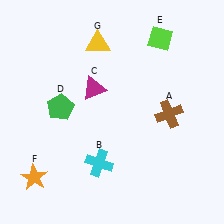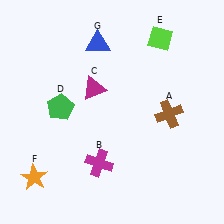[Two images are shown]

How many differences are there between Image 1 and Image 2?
There are 2 differences between the two images.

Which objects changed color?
B changed from cyan to magenta. G changed from yellow to blue.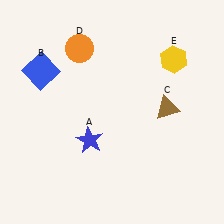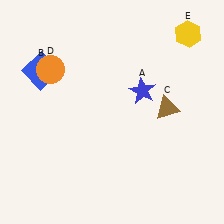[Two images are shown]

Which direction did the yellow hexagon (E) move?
The yellow hexagon (E) moved up.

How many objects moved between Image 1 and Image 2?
3 objects moved between the two images.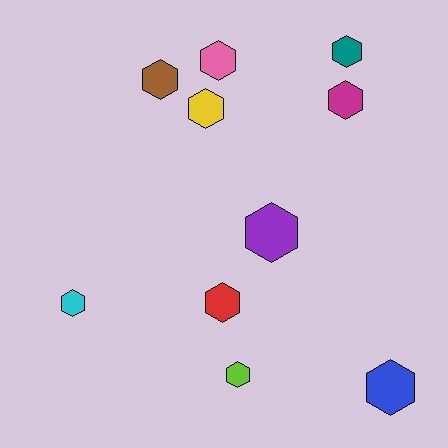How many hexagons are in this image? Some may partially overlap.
There are 10 hexagons.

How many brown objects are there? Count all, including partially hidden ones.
There is 1 brown object.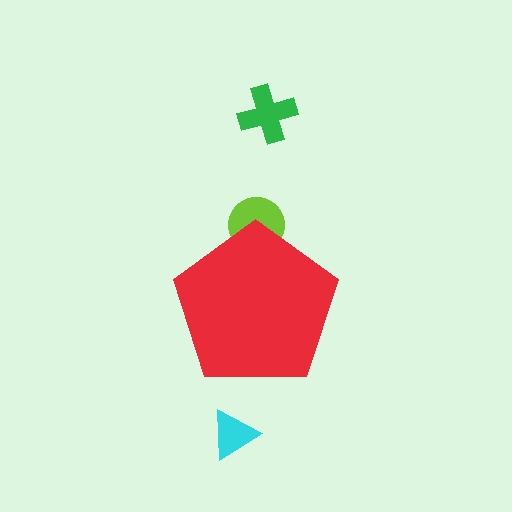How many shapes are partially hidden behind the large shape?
1 shape is partially hidden.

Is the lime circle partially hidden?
Yes, the lime circle is partially hidden behind the red pentagon.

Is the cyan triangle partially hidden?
No, the cyan triangle is fully visible.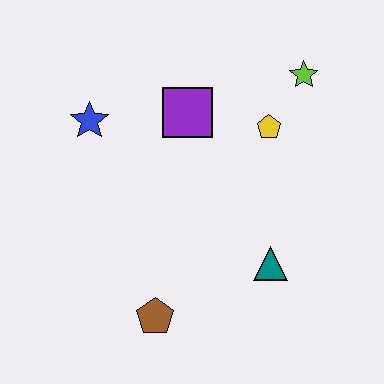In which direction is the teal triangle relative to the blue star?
The teal triangle is to the right of the blue star.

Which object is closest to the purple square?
The yellow pentagon is closest to the purple square.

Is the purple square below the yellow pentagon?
No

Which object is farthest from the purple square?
The brown pentagon is farthest from the purple square.